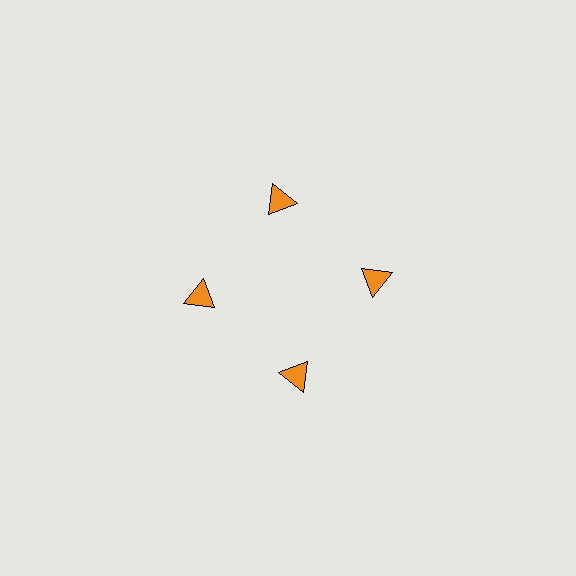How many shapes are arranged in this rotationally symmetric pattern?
There are 4 shapes, arranged in 4 groups of 1.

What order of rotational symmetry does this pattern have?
This pattern has 4-fold rotational symmetry.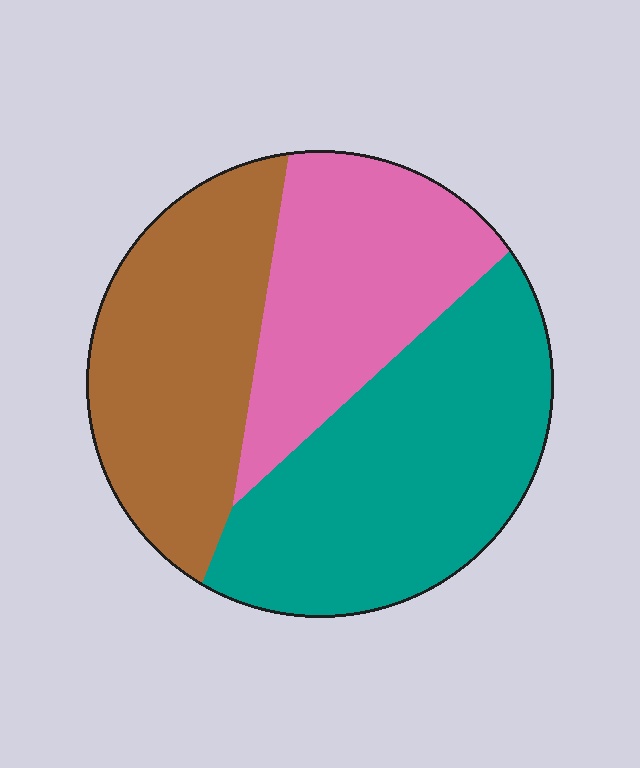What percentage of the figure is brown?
Brown takes up about one third (1/3) of the figure.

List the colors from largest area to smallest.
From largest to smallest: teal, brown, pink.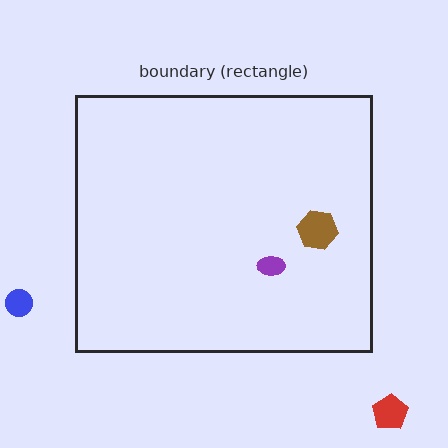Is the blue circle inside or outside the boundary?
Outside.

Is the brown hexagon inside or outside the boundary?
Inside.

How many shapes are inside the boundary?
2 inside, 2 outside.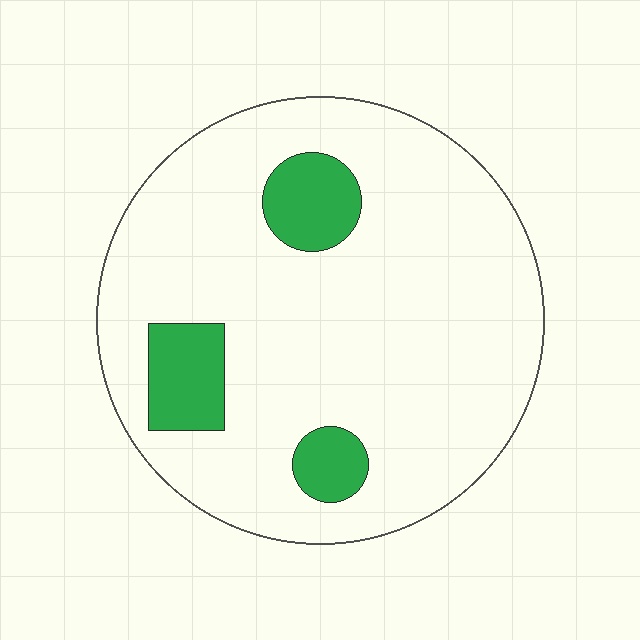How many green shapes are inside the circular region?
3.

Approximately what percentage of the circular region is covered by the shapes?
Approximately 15%.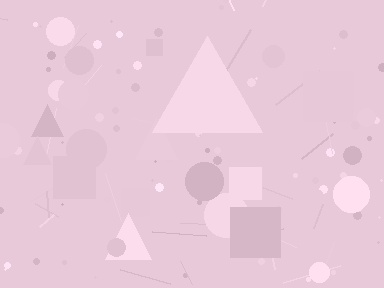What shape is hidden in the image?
A triangle is hidden in the image.